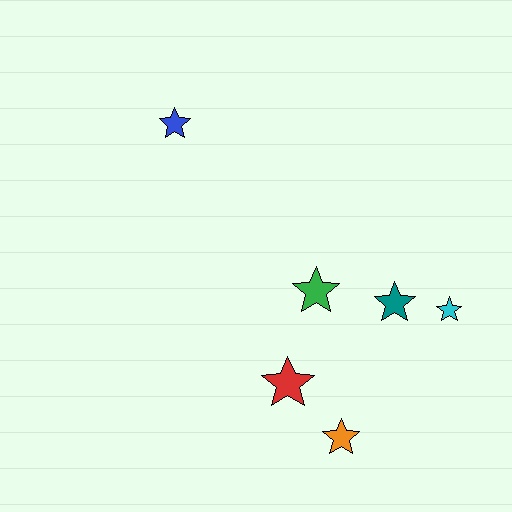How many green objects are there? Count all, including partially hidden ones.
There is 1 green object.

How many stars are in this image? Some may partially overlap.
There are 6 stars.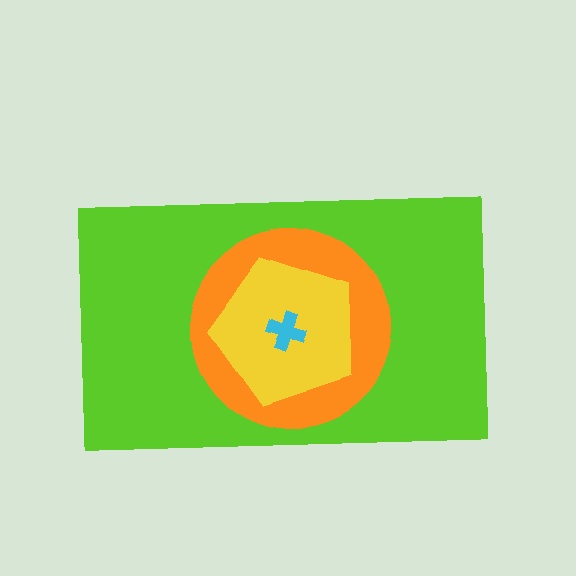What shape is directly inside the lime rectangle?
The orange circle.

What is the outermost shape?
The lime rectangle.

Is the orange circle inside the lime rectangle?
Yes.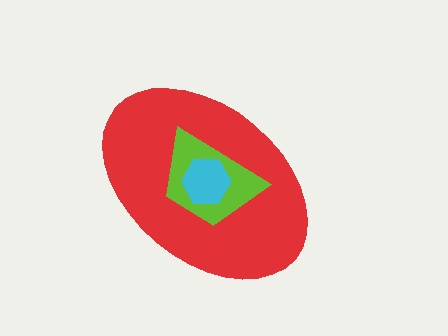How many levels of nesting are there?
3.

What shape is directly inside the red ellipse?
The lime trapezoid.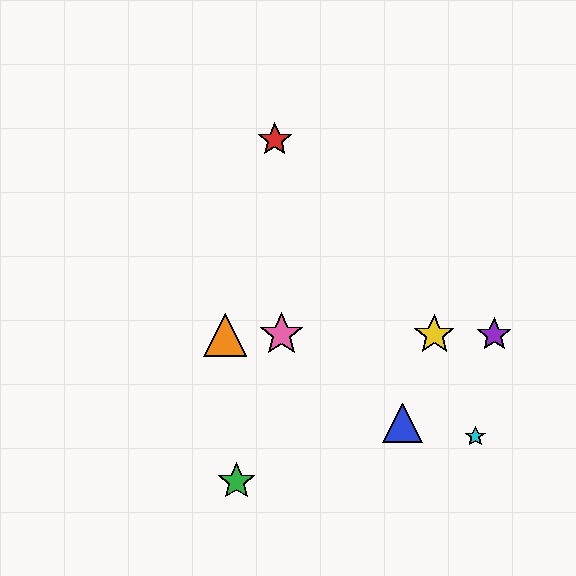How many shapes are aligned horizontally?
4 shapes (the yellow star, the purple star, the orange triangle, the pink star) are aligned horizontally.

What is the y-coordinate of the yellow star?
The yellow star is at y≈335.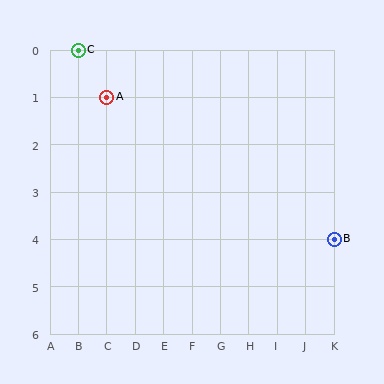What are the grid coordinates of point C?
Point C is at grid coordinates (B, 0).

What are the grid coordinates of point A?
Point A is at grid coordinates (C, 1).